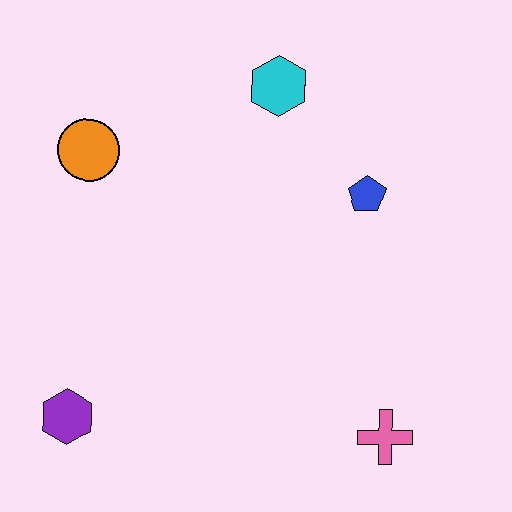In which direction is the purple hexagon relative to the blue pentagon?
The purple hexagon is to the left of the blue pentagon.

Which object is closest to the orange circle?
The cyan hexagon is closest to the orange circle.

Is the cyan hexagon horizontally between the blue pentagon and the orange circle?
Yes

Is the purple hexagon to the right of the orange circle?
No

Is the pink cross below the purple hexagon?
Yes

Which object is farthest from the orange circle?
The pink cross is farthest from the orange circle.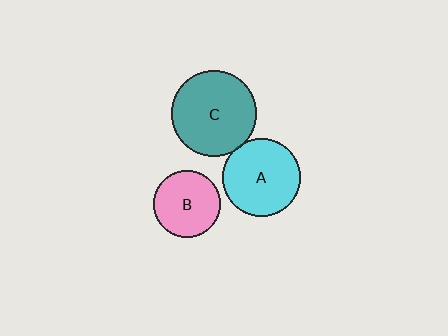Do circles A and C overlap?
Yes.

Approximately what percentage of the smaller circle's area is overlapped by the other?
Approximately 5%.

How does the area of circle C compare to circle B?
Approximately 1.6 times.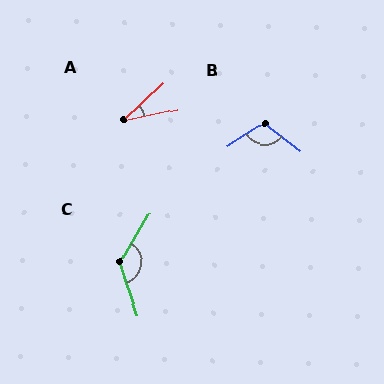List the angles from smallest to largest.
A (31°), B (110°), C (130°).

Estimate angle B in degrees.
Approximately 110 degrees.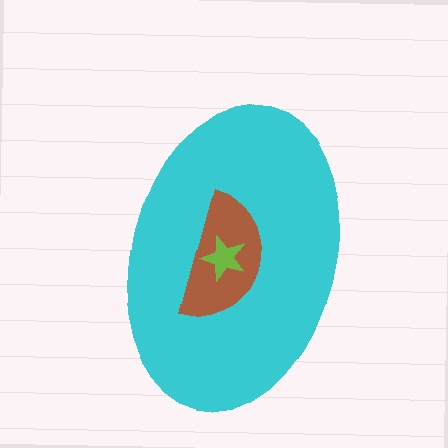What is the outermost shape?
The cyan ellipse.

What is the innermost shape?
The lime star.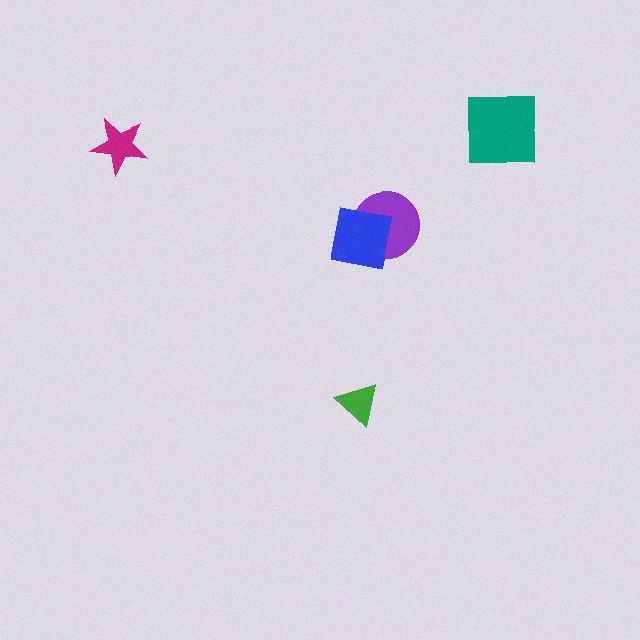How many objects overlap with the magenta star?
0 objects overlap with the magenta star.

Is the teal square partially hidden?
No, no other shape covers it.